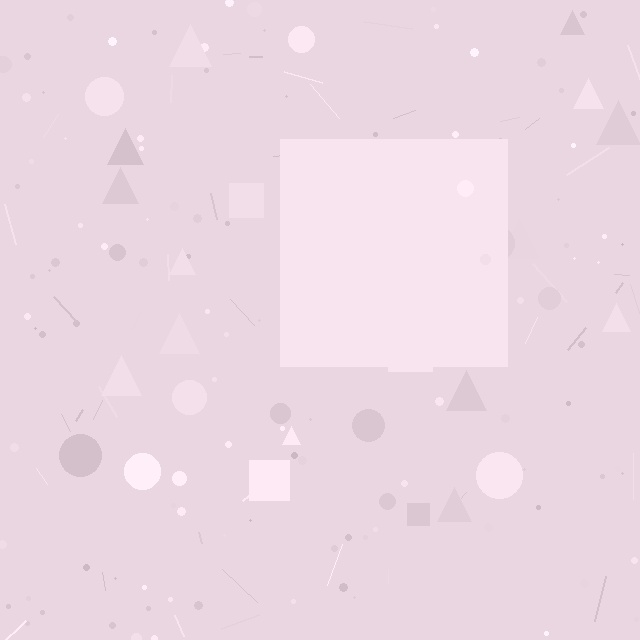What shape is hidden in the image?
A square is hidden in the image.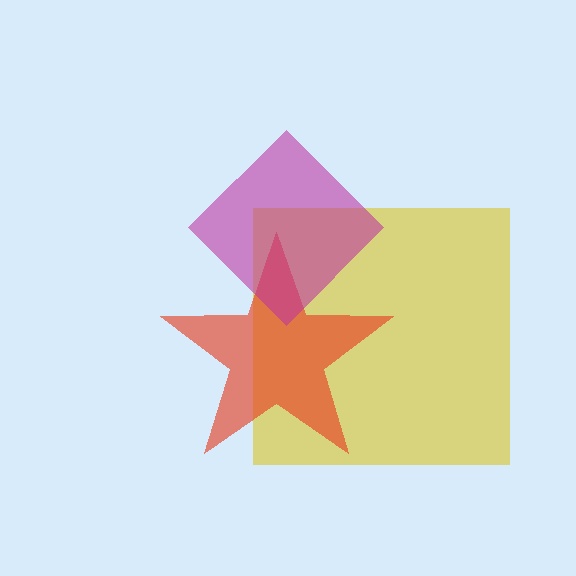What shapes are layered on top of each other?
The layered shapes are: a yellow square, a red star, a magenta diamond.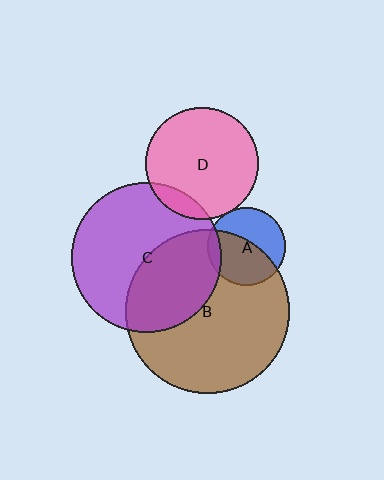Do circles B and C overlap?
Yes.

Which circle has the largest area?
Circle B (brown).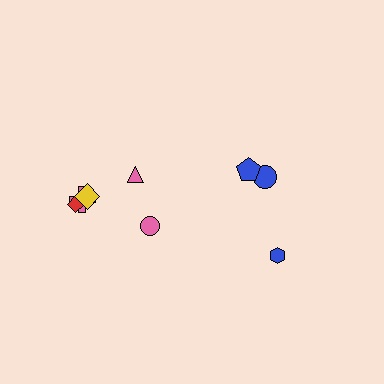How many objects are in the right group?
There are 3 objects.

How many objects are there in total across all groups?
There are 8 objects.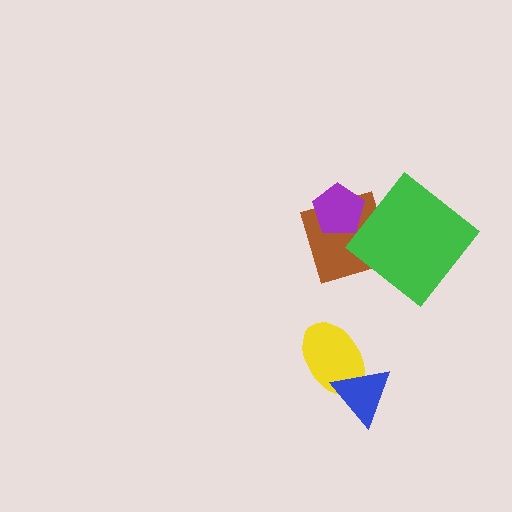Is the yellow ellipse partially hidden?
Yes, it is partially covered by another shape.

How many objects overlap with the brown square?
2 objects overlap with the brown square.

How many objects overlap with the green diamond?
1 object overlaps with the green diamond.